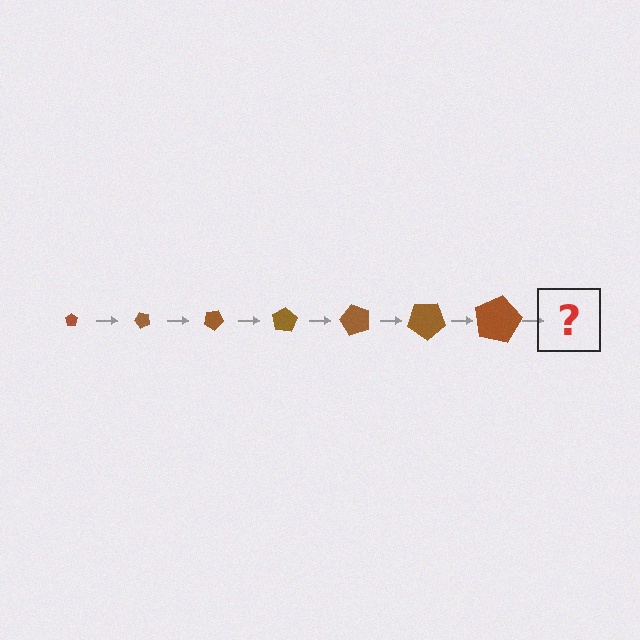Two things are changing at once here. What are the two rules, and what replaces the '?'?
The two rules are that the pentagon grows larger each step and it rotates 50 degrees each step. The '?' should be a pentagon, larger than the previous one and rotated 350 degrees from the start.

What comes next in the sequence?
The next element should be a pentagon, larger than the previous one and rotated 350 degrees from the start.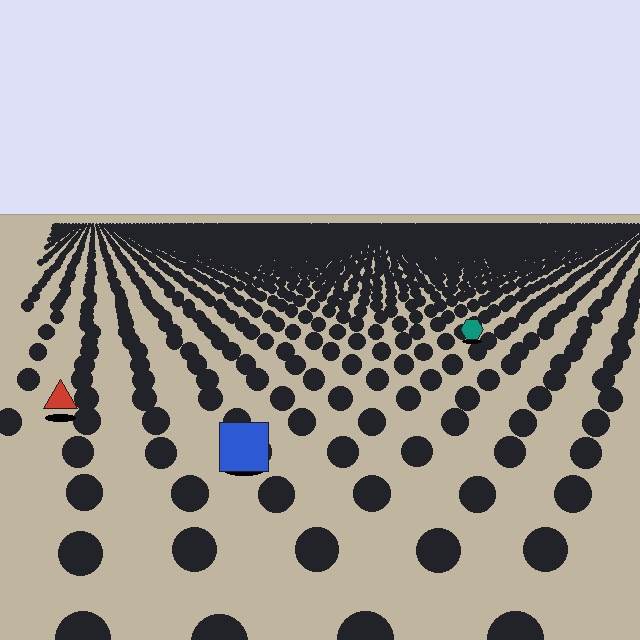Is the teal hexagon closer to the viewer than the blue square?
No. The blue square is closer — you can tell from the texture gradient: the ground texture is coarser near it.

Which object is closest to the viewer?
The blue square is closest. The texture marks near it are larger and more spread out.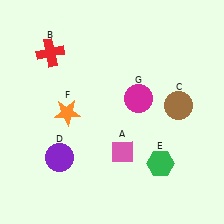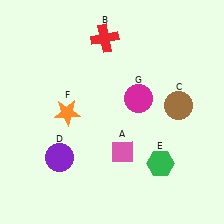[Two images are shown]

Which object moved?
The red cross (B) moved right.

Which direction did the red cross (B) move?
The red cross (B) moved right.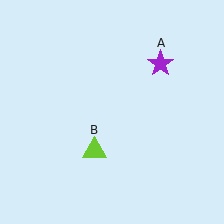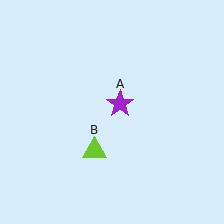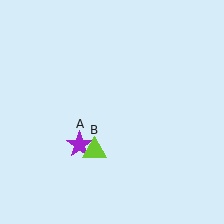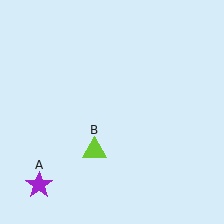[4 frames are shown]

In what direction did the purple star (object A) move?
The purple star (object A) moved down and to the left.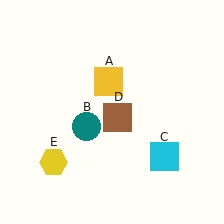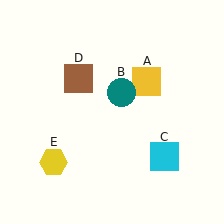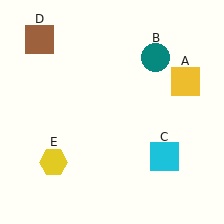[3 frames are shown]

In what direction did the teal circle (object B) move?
The teal circle (object B) moved up and to the right.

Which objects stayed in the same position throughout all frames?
Cyan square (object C) and yellow hexagon (object E) remained stationary.